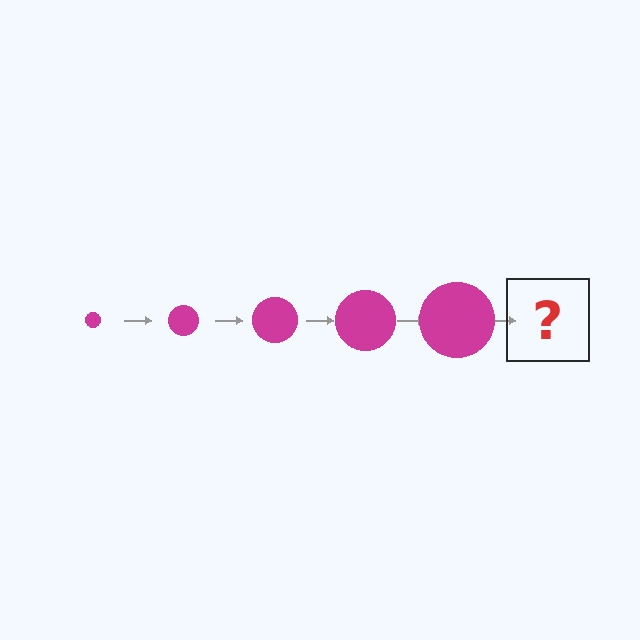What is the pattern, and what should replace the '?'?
The pattern is that the circle gets progressively larger each step. The '?' should be a magenta circle, larger than the previous one.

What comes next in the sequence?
The next element should be a magenta circle, larger than the previous one.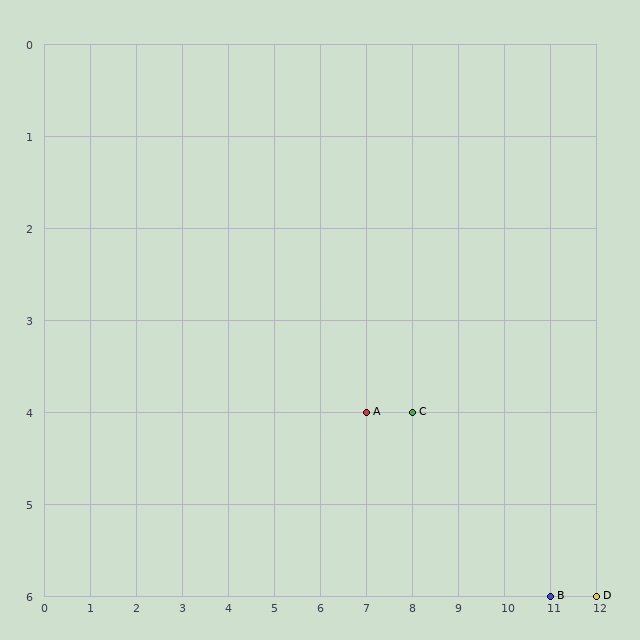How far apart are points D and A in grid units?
Points D and A are 5 columns and 2 rows apart (about 5.4 grid units diagonally).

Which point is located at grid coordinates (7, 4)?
Point A is at (7, 4).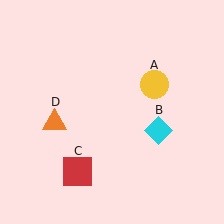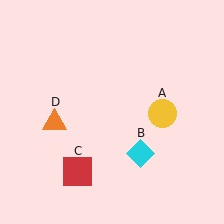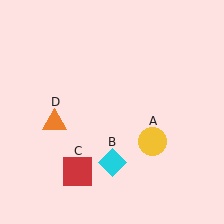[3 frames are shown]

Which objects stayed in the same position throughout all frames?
Red square (object C) and orange triangle (object D) remained stationary.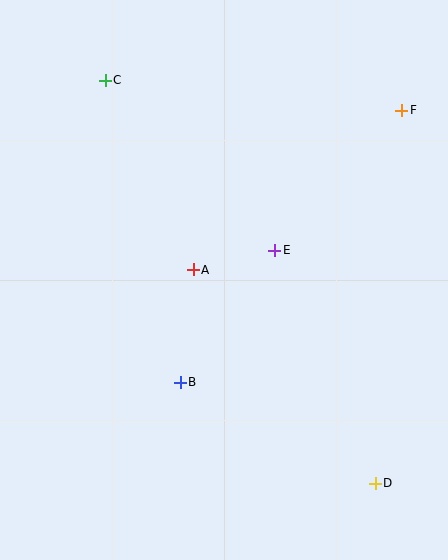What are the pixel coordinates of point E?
Point E is at (275, 250).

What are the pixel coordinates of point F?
Point F is at (402, 110).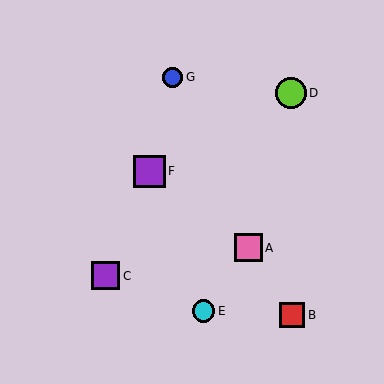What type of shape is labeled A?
Shape A is a pink square.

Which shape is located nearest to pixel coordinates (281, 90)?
The lime circle (labeled D) at (291, 93) is nearest to that location.